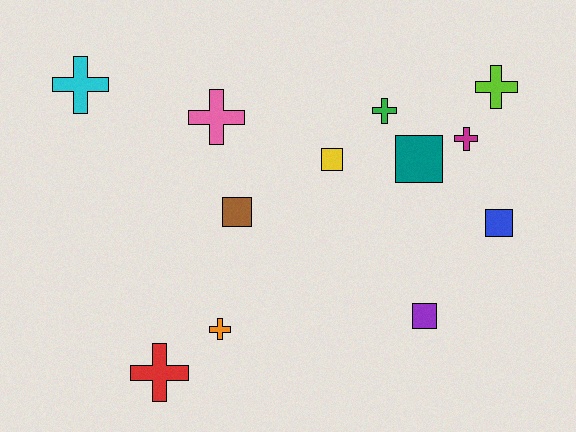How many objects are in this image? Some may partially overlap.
There are 12 objects.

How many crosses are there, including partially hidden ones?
There are 7 crosses.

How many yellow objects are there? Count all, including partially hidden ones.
There is 1 yellow object.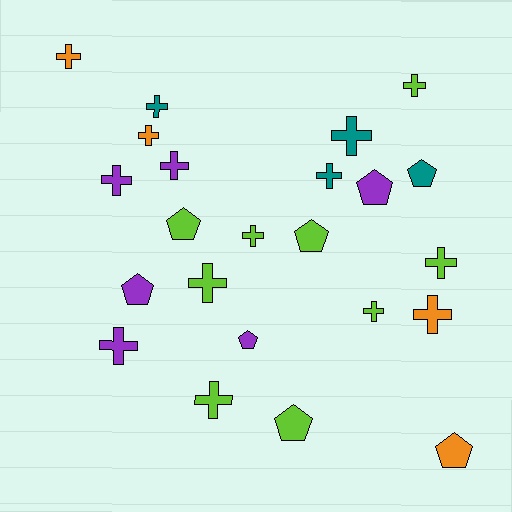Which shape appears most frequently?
Cross, with 15 objects.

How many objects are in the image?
There are 23 objects.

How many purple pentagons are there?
There are 3 purple pentagons.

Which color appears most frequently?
Lime, with 9 objects.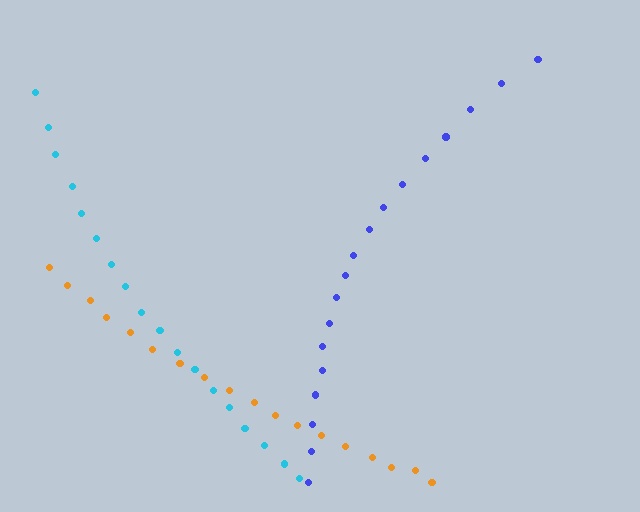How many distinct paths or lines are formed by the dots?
There are 3 distinct paths.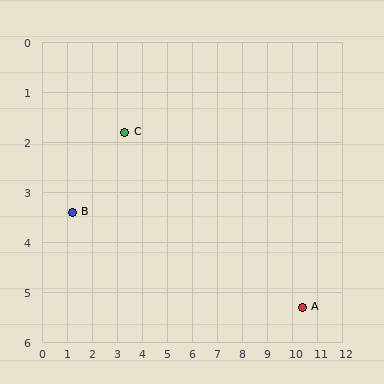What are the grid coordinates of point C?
Point C is at approximately (3.3, 1.8).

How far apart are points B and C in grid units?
Points B and C are about 2.6 grid units apart.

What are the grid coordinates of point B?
Point B is at approximately (1.2, 3.4).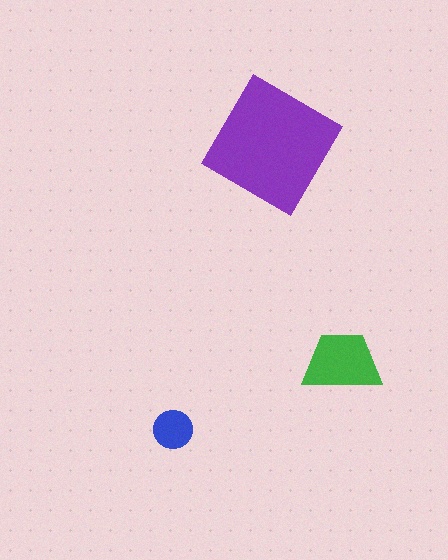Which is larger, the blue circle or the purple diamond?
The purple diamond.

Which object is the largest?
The purple diamond.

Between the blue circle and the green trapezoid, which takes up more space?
The green trapezoid.